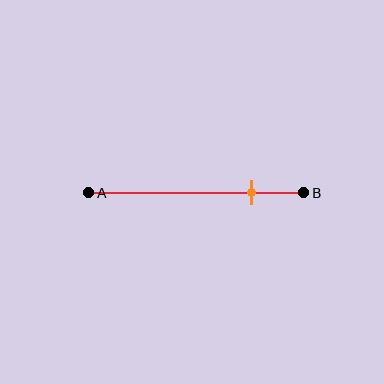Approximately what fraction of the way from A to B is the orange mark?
The orange mark is approximately 75% of the way from A to B.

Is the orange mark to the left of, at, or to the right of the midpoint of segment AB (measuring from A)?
The orange mark is to the right of the midpoint of segment AB.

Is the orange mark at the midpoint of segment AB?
No, the mark is at about 75% from A, not at the 50% midpoint.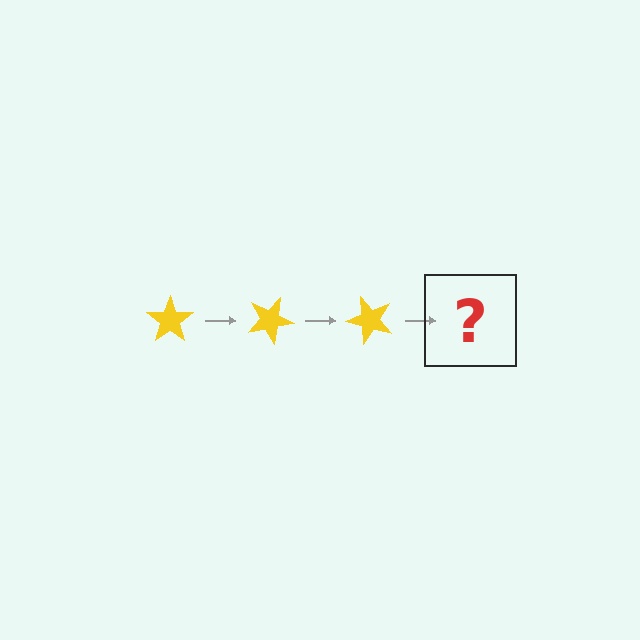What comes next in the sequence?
The next element should be a yellow star rotated 75 degrees.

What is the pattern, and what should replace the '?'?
The pattern is that the star rotates 25 degrees each step. The '?' should be a yellow star rotated 75 degrees.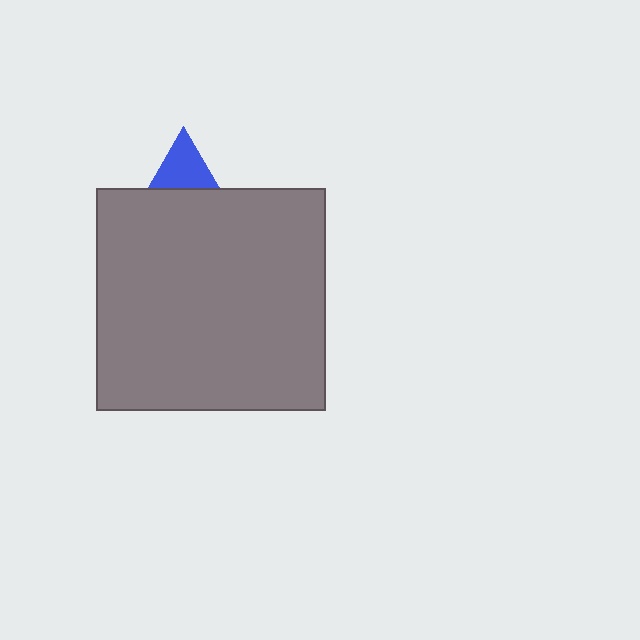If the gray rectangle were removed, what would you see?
You would see the complete blue triangle.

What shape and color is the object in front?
The object in front is a gray rectangle.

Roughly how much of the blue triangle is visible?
A small part of it is visible (roughly 40%).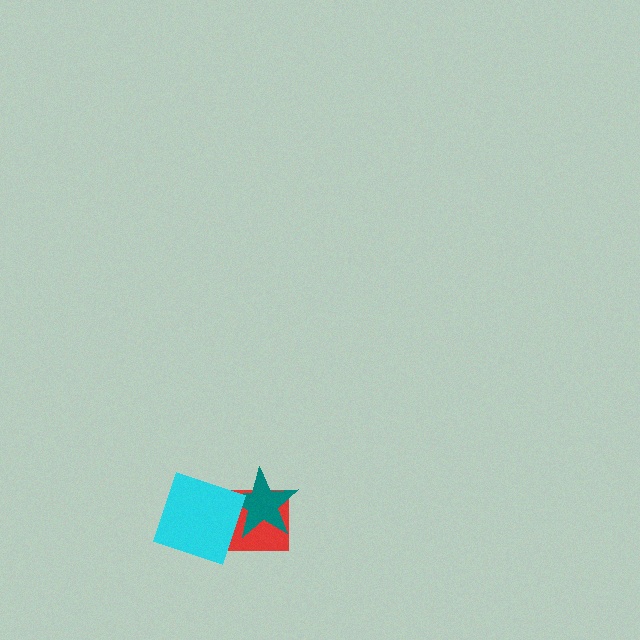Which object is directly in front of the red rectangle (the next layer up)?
The teal star is directly in front of the red rectangle.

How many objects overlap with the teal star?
2 objects overlap with the teal star.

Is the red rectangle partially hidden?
Yes, it is partially covered by another shape.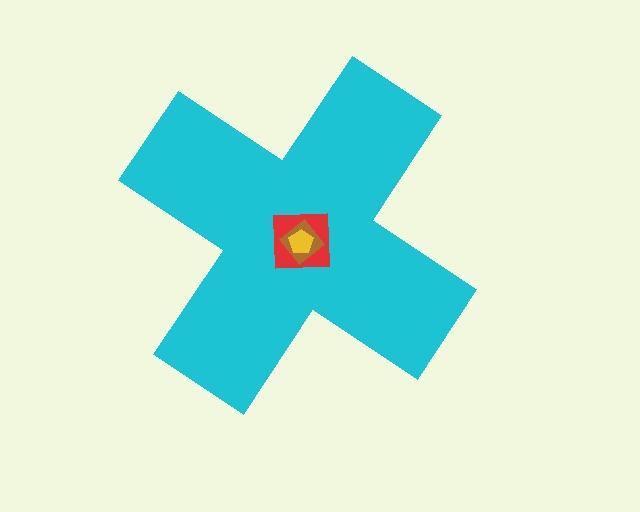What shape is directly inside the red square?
The brown diamond.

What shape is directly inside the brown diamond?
The yellow pentagon.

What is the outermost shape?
The cyan cross.